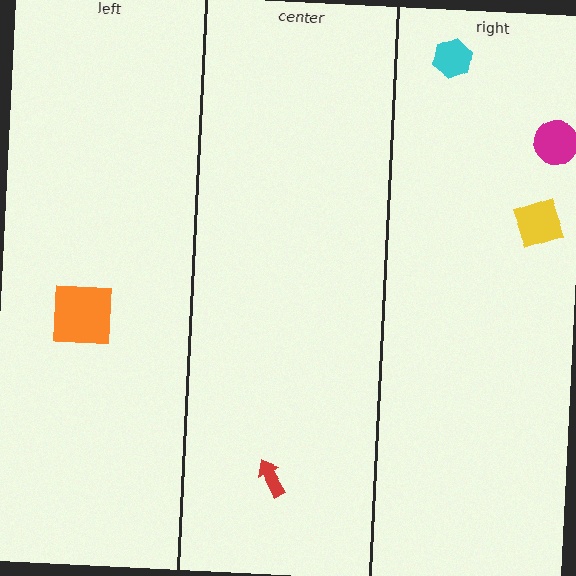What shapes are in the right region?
The yellow diamond, the magenta circle, the cyan hexagon.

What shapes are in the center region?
The red arrow.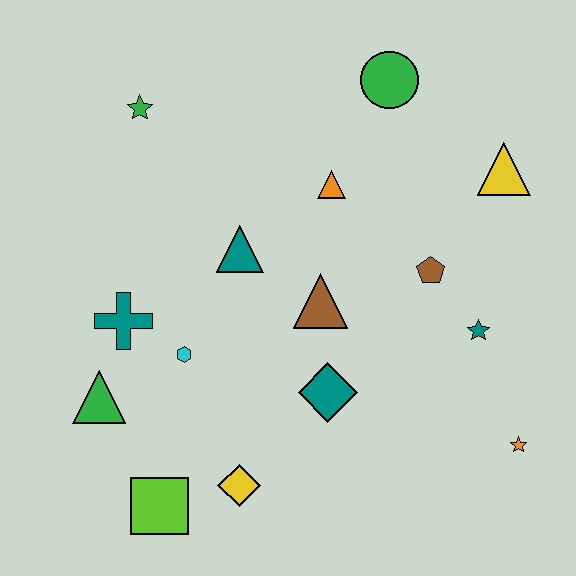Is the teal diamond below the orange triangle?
Yes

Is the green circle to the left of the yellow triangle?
Yes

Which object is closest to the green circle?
The orange triangle is closest to the green circle.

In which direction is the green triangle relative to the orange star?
The green triangle is to the left of the orange star.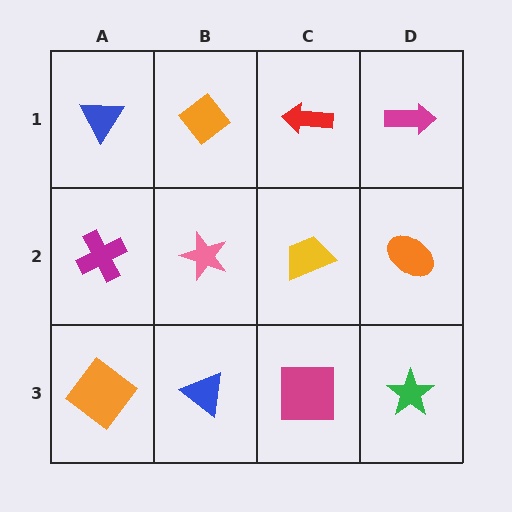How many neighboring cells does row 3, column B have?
3.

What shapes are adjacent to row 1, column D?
An orange ellipse (row 2, column D), a red arrow (row 1, column C).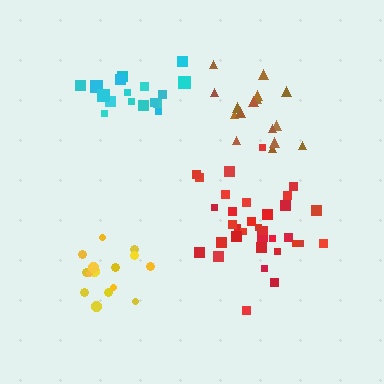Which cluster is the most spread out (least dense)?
Yellow.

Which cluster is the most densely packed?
Red.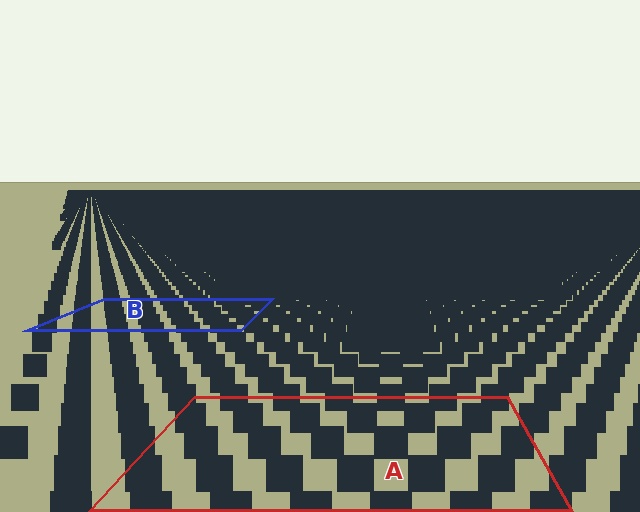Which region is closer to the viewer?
Region A is closer. The texture elements there are larger and more spread out.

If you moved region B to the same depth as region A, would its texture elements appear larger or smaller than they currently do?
They would appear larger. At a closer depth, the same texture elements are projected at a bigger on-screen size.